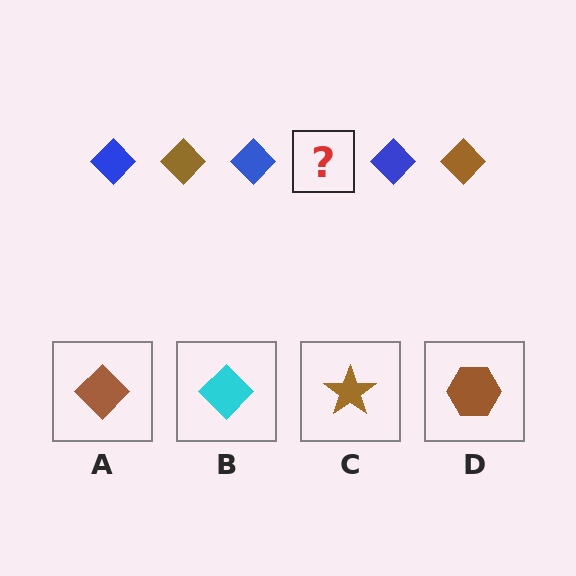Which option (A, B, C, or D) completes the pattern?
A.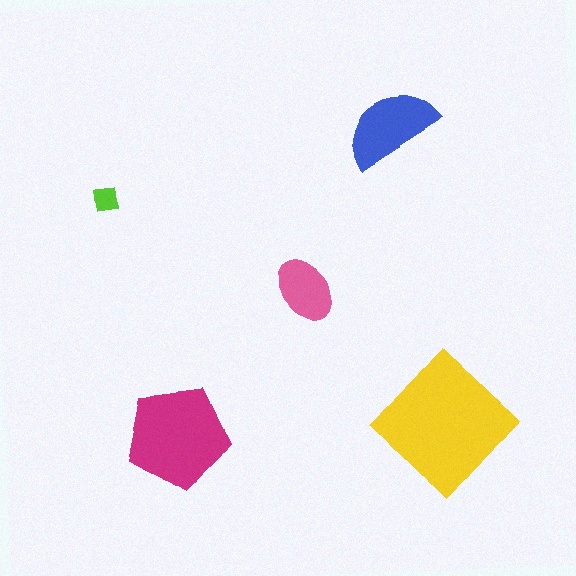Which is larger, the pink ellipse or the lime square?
The pink ellipse.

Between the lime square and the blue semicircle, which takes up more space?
The blue semicircle.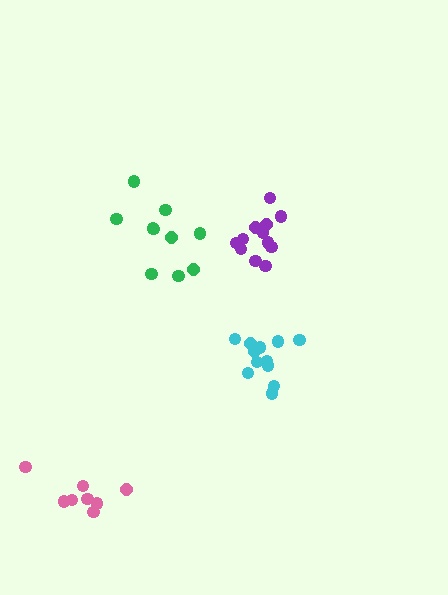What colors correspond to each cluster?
The clusters are colored: purple, green, cyan, pink.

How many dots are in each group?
Group 1: 12 dots, Group 2: 10 dots, Group 3: 12 dots, Group 4: 8 dots (42 total).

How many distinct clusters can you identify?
There are 4 distinct clusters.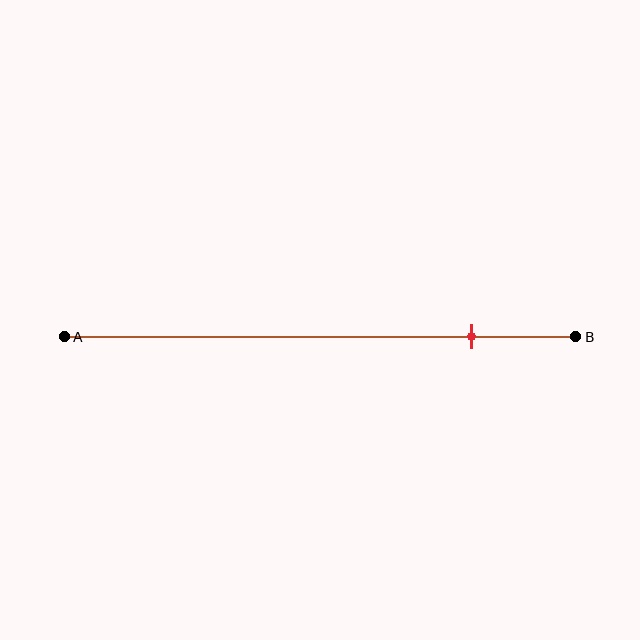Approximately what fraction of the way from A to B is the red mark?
The red mark is approximately 80% of the way from A to B.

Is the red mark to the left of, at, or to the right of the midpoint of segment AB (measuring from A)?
The red mark is to the right of the midpoint of segment AB.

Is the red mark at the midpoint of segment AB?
No, the mark is at about 80% from A, not at the 50% midpoint.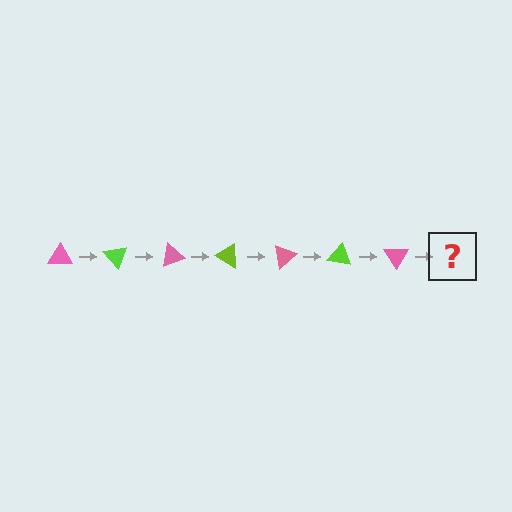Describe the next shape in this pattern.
It should be a lime triangle, rotated 350 degrees from the start.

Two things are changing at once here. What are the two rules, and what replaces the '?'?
The two rules are that it rotates 50 degrees each step and the color cycles through pink and lime. The '?' should be a lime triangle, rotated 350 degrees from the start.